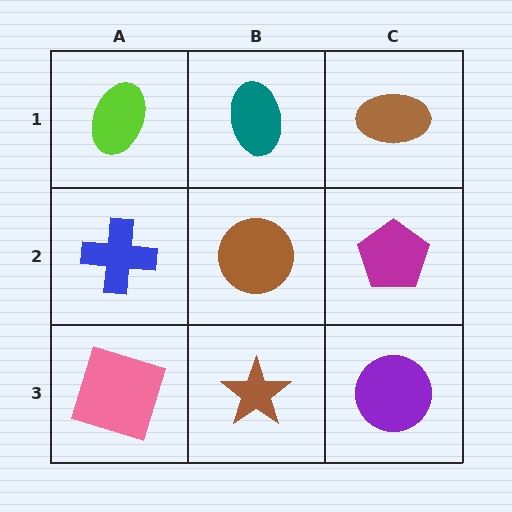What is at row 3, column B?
A brown star.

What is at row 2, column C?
A magenta pentagon.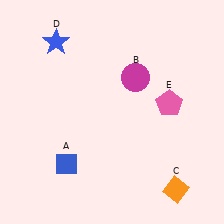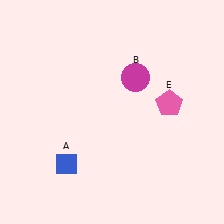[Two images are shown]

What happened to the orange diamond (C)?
The orange diamond (C) was removed in Image 2. It was in the bottom-right area of Image 1.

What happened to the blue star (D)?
The blue star (D) was removed in Image 2. It was in the top-left area of Image 1.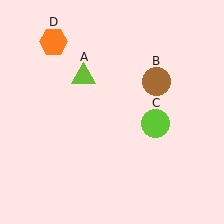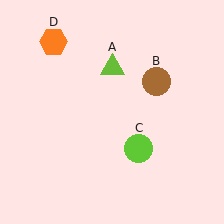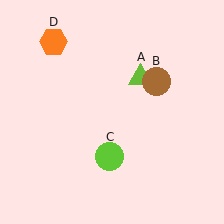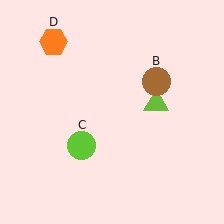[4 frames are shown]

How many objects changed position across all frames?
2 objects changed position: lime triangle (object A), lime circle (object C).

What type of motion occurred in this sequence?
The lime triangle (object A), lime circle (object C) rotated clockwise around the center of the scene.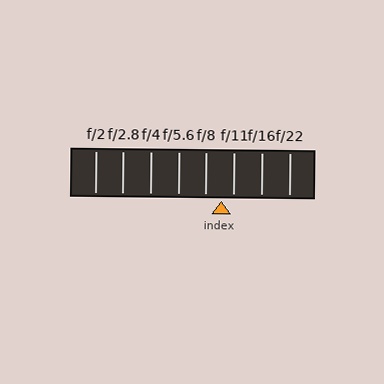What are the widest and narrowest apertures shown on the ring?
The widest aperture shown is f/2 and the narrowest is f/22.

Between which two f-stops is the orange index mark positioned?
The index mark is between f/8 and f/11.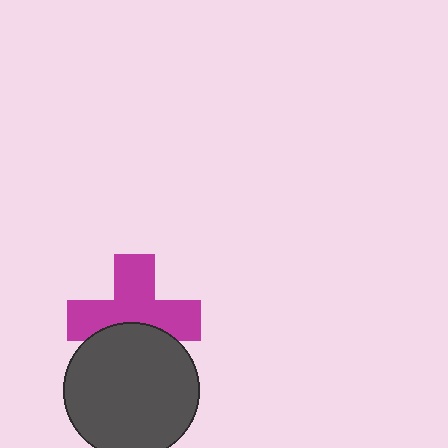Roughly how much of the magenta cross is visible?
Most of it is visible (roughly 66%).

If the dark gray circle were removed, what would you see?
You would see the complete magenta cross.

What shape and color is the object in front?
The object in front is a dark gray circle.